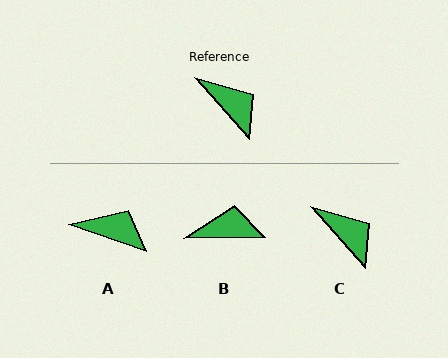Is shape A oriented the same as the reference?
No, it is off by about 29 degrees.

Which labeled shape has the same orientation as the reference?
C.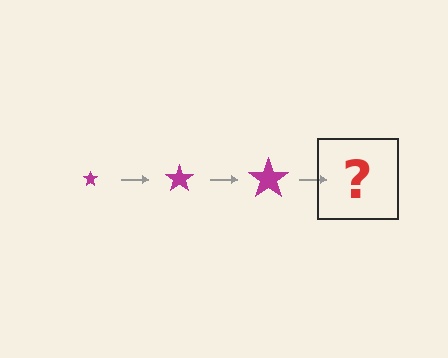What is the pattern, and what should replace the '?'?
The pattern is that the star gets progressively larger each step. The '?' should be a magenta star, larger than the previous one.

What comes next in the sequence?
The next element should be a magenta star, larger than the previous one.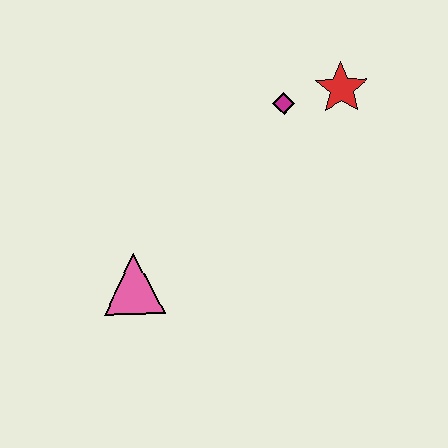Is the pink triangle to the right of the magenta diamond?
No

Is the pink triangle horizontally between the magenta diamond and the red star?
No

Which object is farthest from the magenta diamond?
The pink triangle is farthest from the magenta diamond.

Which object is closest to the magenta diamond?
The red star is closest to the magenta diamond.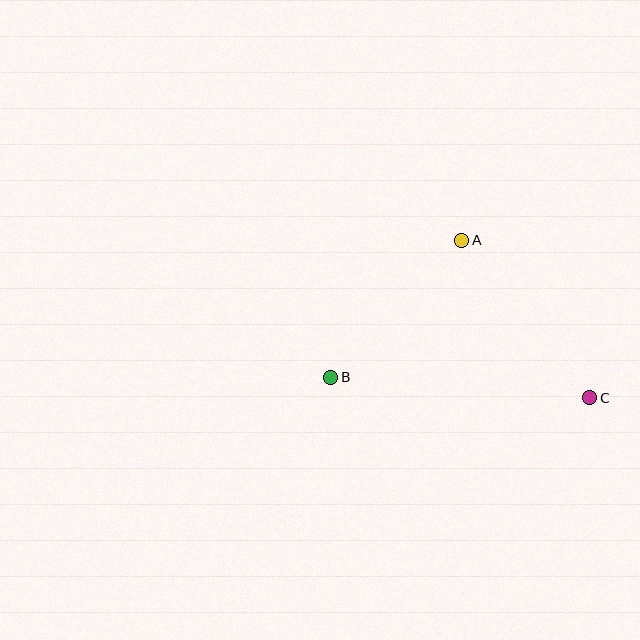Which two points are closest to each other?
Points A and B are closest to each other.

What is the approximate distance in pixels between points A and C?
The distance between A and C is approximately 203 pixels.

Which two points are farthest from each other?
Points B and C are farthest from each other.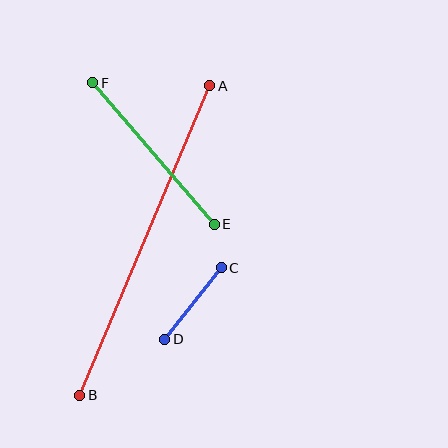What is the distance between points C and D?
The distance is approximately 91 pixels.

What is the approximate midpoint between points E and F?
The midpoint is at approximately (153, 154) pixels.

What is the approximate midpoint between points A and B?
The midpoint is at approximately (145, 240) pixels.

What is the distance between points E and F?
The distance is approximately 187 pixels.